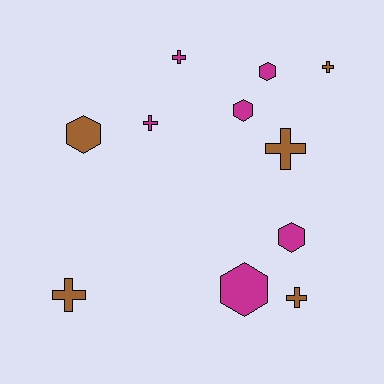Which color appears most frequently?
Magenta, with 6 objects.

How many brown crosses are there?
There are 4 brown crosses.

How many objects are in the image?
There are 11 objects.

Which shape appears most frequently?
Cross, with 6 objects.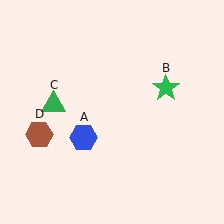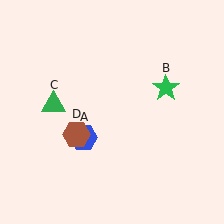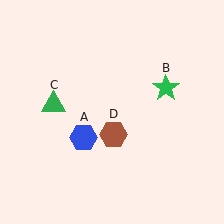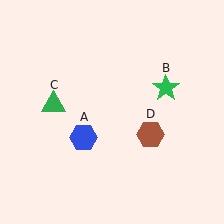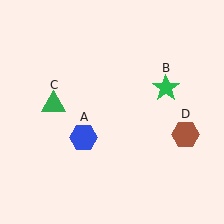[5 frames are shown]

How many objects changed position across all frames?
1 object changed position: brown hexagon (object D).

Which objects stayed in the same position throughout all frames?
Blue hexagon (object A) and green star (object B) and green triangle (object C) remained stationary.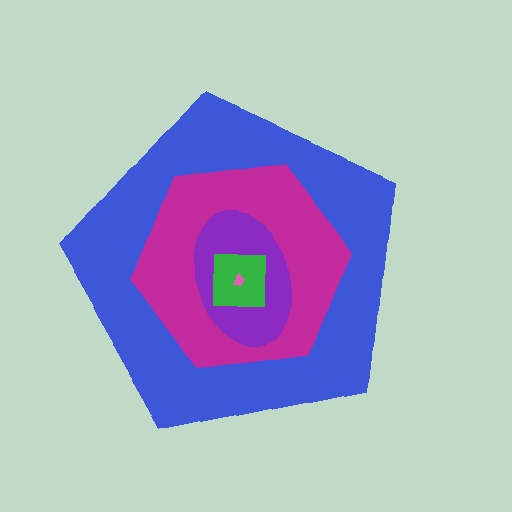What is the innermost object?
The pink trapezoid.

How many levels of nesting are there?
5.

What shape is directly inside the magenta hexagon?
The purple ellipse.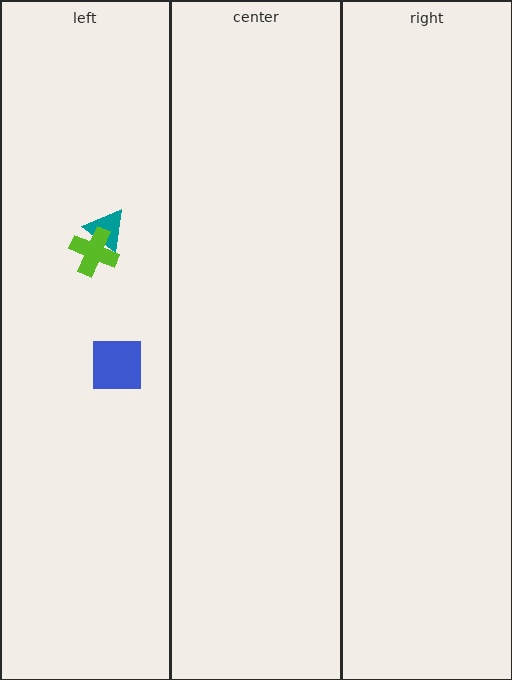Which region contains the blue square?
The left region.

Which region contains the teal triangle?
The left region.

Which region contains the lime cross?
The left region.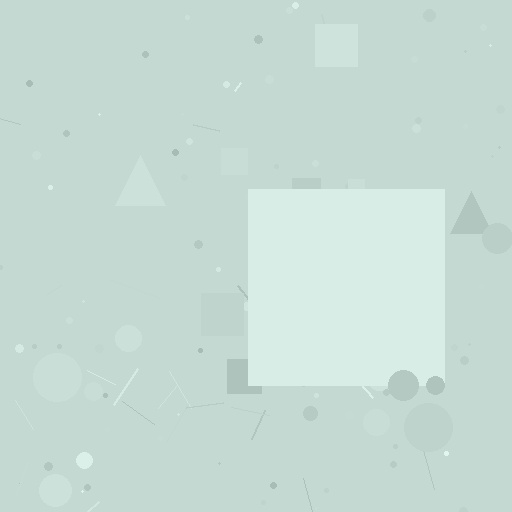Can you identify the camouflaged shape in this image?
The camouflaged shape is a square.